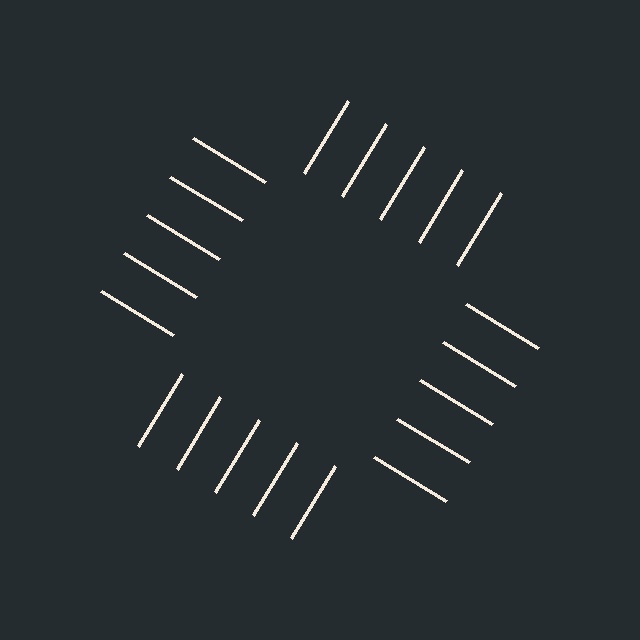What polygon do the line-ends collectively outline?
An illusory square — the line segments terminate on its edges but no continuous stroke is drawn.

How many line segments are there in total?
20 — 5 along each of the 4 edges.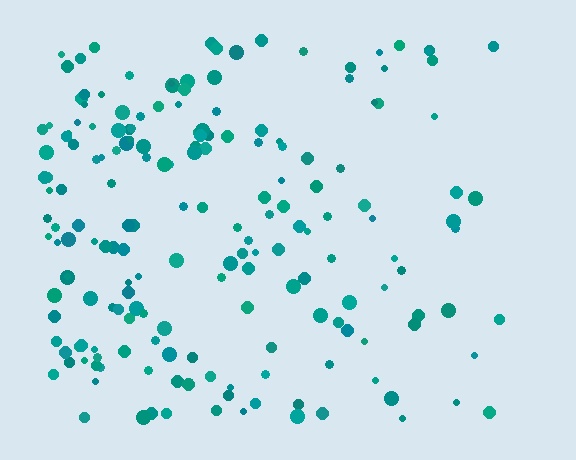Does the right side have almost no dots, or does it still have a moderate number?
Still a moderate number, just noticeably fewer than the left.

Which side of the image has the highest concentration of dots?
The left.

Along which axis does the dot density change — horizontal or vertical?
Horizontal.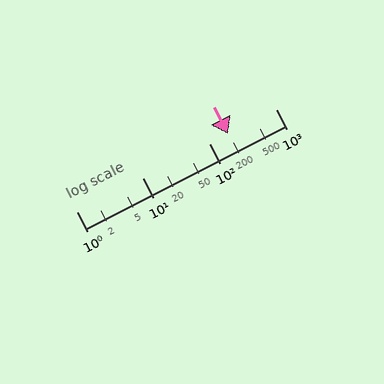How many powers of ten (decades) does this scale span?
The scale spans 3 decades, from 1 to 1000.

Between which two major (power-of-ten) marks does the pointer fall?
The pointer is between 100 and 1000.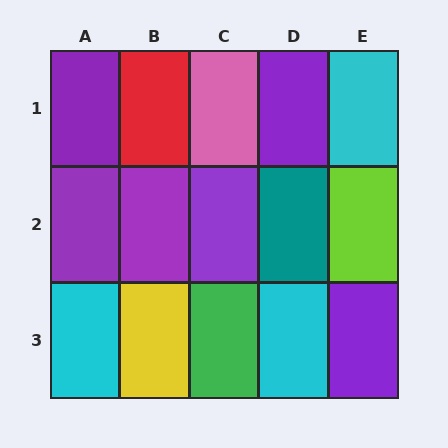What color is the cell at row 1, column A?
Purple.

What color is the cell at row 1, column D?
Purple.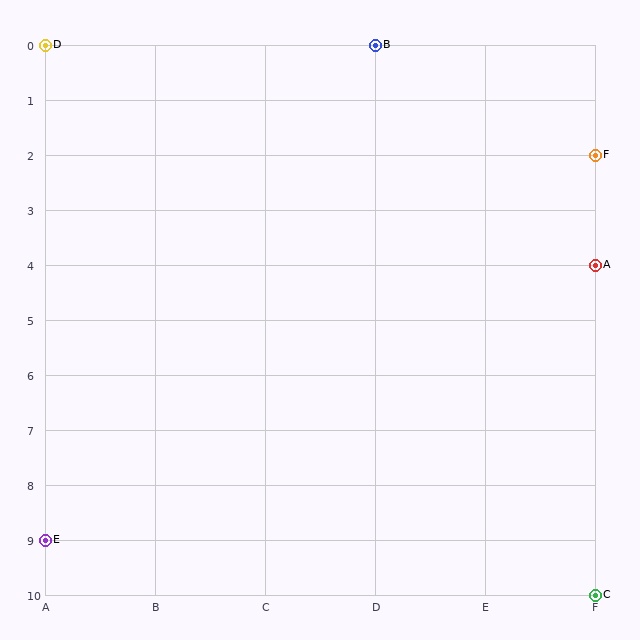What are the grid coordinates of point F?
Point F is at grid coordinates (F, 2).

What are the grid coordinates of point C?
Point C is at grid coordinates (F, 10).